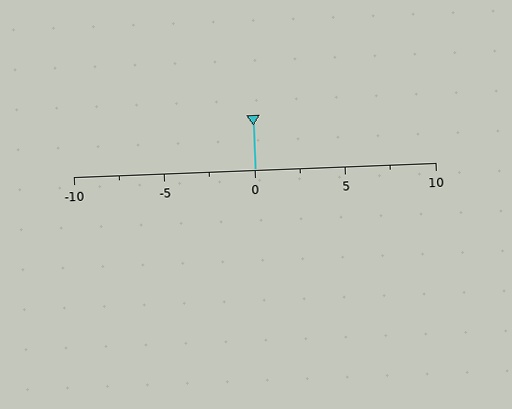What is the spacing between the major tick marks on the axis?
The major ticks are spaced 5 apart.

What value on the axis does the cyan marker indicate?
The marker indicates approximately 0.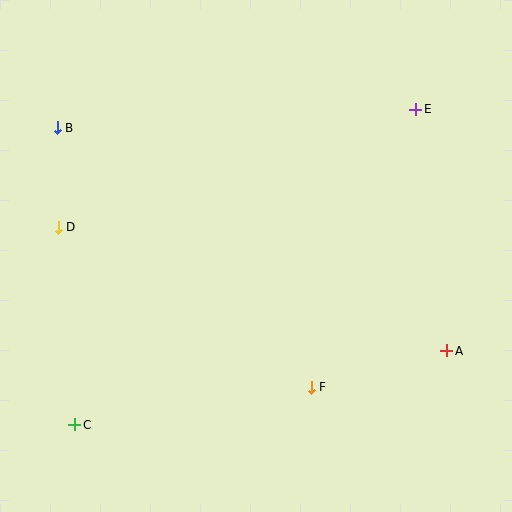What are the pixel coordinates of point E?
Point E is at (416, 109).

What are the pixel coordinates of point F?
Point F is at (311, 387).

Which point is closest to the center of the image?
Point F at (311, 387) is closest to the center.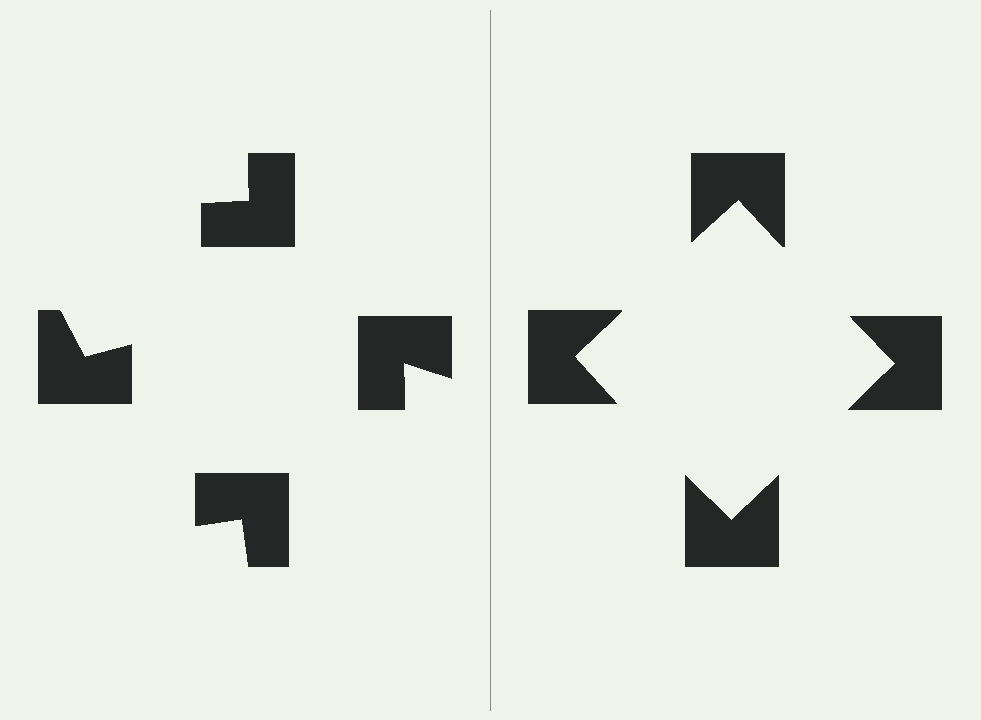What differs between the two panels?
The notched squares are positioned identically on both sides; only the wedge orientations differ. On the right they align to a square; on the left they are misaligned.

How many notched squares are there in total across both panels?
8 — 4 on each side.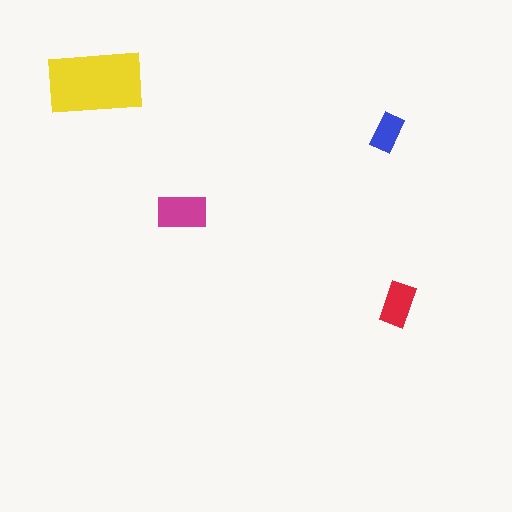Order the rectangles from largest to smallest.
the yellow one, the magenta one, the red one, the blue one.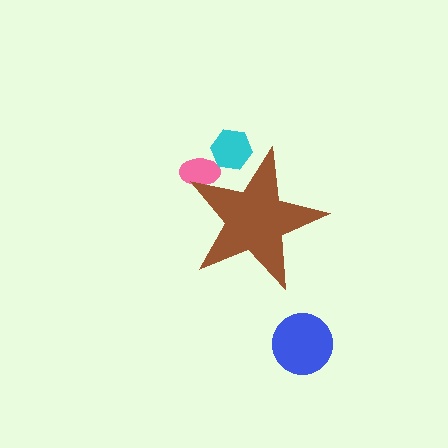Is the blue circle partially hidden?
No, the blue circle is fully visible.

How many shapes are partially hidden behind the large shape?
2 shapes are partially hidden.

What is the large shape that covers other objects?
A brown star.